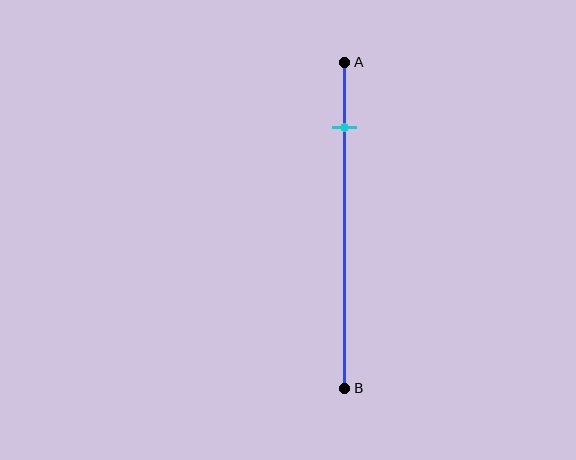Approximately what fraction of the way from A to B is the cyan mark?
The cyan mark is approximately 20% of the way from A to B.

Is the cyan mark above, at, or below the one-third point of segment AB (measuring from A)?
The cyan mark is above the one-third point of segment AB.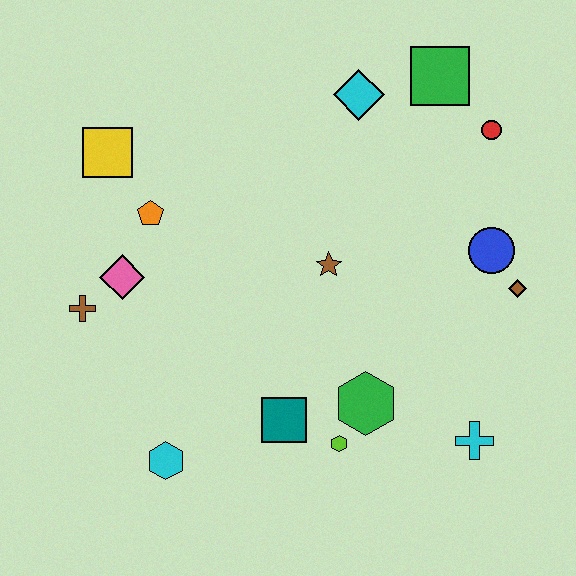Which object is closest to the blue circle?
The brown diamond is closest to the blue circle.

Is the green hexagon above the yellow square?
No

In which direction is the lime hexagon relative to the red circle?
The lime hexagon is below the red circle.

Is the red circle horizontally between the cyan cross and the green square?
No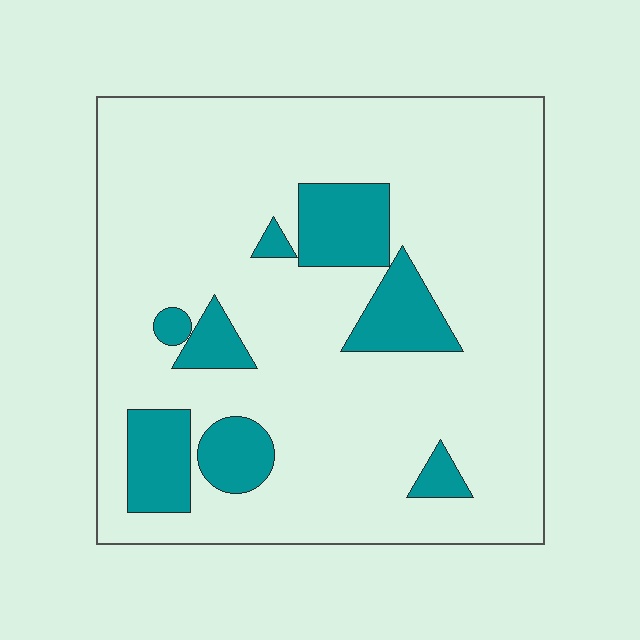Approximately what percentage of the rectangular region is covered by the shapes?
Approximately 15%.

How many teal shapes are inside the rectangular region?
8.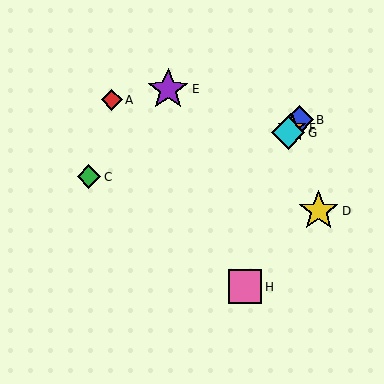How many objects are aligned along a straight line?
3 objects (B, F, G) are aligned along a straight line.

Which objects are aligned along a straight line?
Objects B, F, G are aligned along a straight line.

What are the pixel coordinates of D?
Object D is at (319, 211).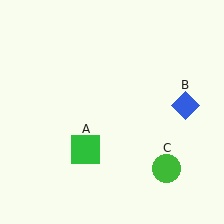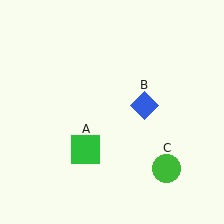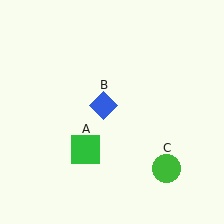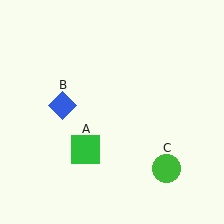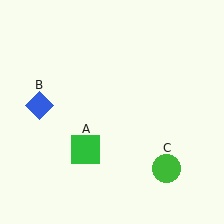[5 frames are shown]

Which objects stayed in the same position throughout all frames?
Green square (object A) and green circle (object C) remained stationary.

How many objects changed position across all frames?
1 object changed position: blue diamond (object B).